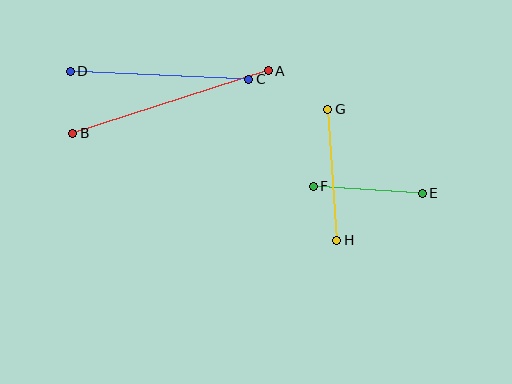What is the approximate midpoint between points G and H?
The midpoint is at approximately (332, 175) pixels.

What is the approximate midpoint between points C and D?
The midpoint is at approximately (159, 75) pixels.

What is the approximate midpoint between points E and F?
The midpoint is at approximately (368, 190) pixels.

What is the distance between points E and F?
The distance is approximately 110 pixels.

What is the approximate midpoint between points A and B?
The midpoint is at approximately (170, 102) pixels.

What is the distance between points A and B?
The distance is approximately 205 pixels.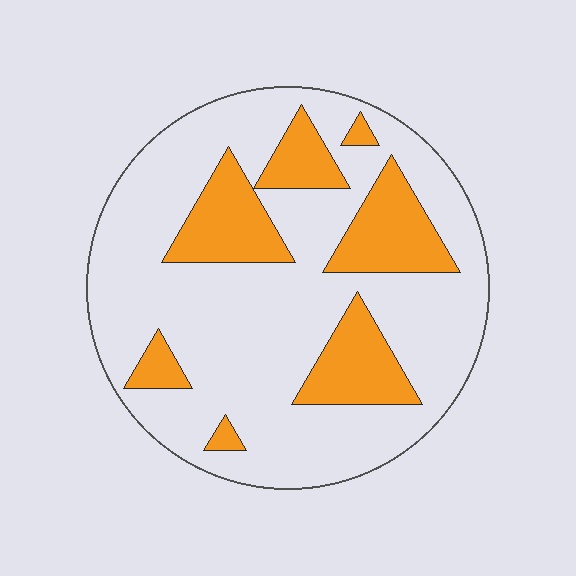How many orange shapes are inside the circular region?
7.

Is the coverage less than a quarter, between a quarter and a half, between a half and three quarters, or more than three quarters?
Less than a quarter.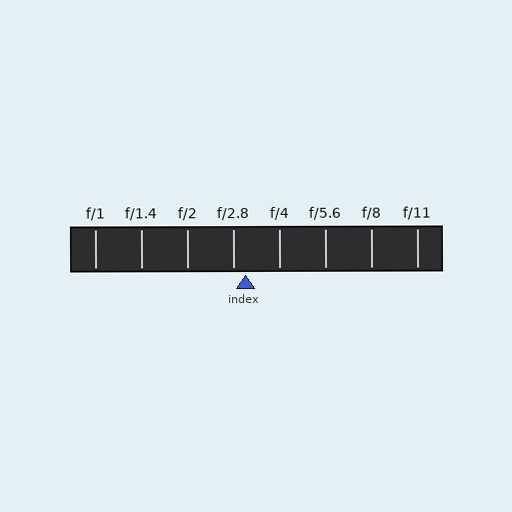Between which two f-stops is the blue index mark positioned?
The index mark is between f/2.8 and f/4.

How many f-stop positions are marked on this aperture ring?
There are 8 f-stop positions marked.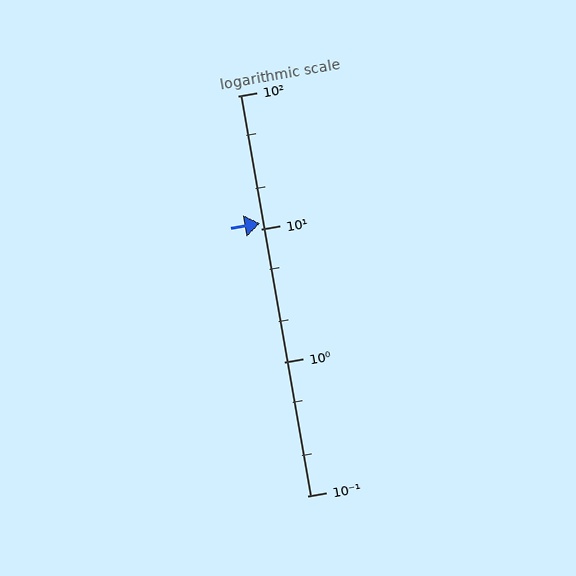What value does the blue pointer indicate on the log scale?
The pointer indicates approximately 11.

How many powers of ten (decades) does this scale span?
The scale spans 3 decades, from 0.1 to 100.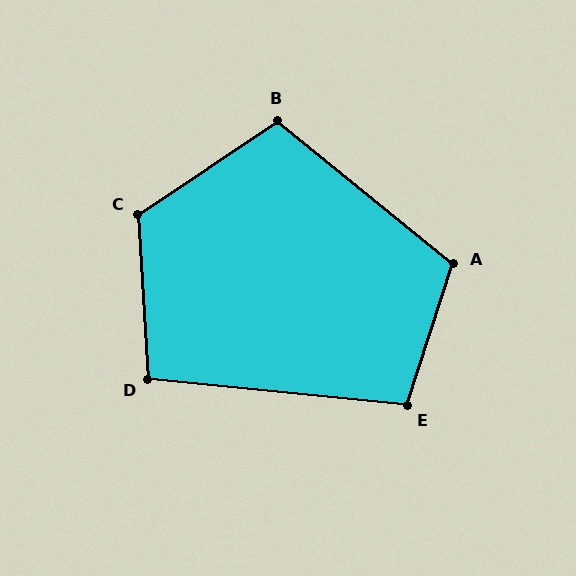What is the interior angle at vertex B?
Approximately 107 degrees (obtuse).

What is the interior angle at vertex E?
Approximately 102 degrees (obtuse).